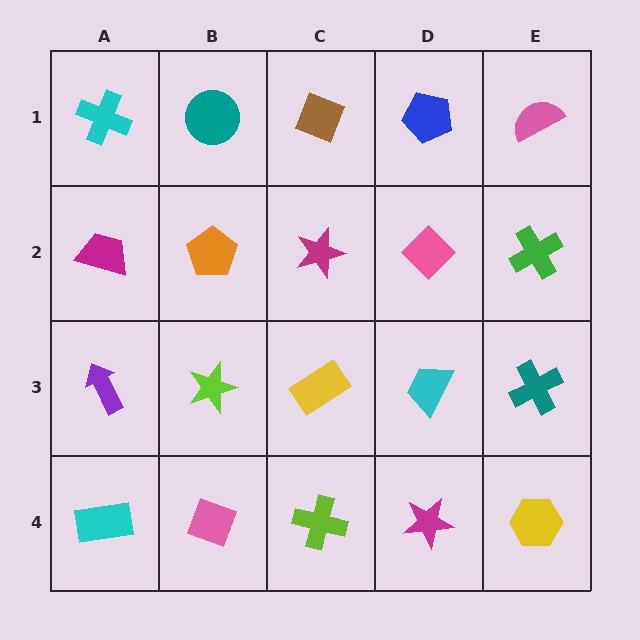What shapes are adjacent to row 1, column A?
A magenta trapezoid (row 2, column A), a teal circle (row 1, column B).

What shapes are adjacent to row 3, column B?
An orange pentagon (row 2, column B), a pink diamond (row 4, column B), a purple arrow (row 3, column A), a yellow rectangle (row 3, column C).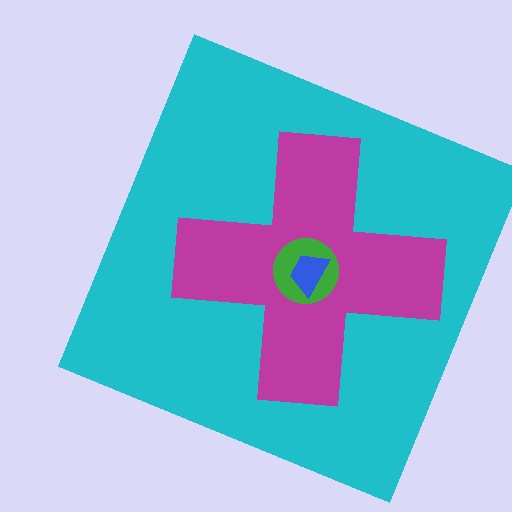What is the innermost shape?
The blue trapezoid.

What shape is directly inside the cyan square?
The magenta cross.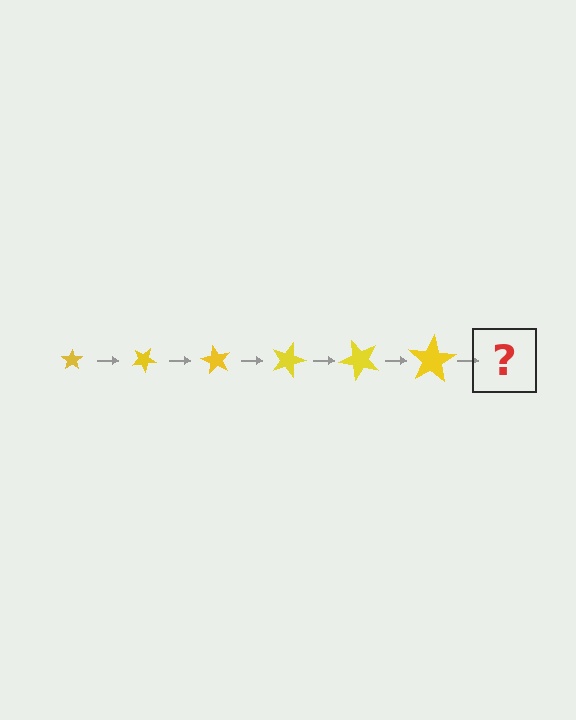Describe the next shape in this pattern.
It should be a star, larger than the previous one and rotated 180 degrees from the start.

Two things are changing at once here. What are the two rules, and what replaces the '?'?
The two rules are that the star grows larger each step and it rotates 30 degrees each step. The '?' should be a star, larger than the previous one and rotated 180 degrees from the start.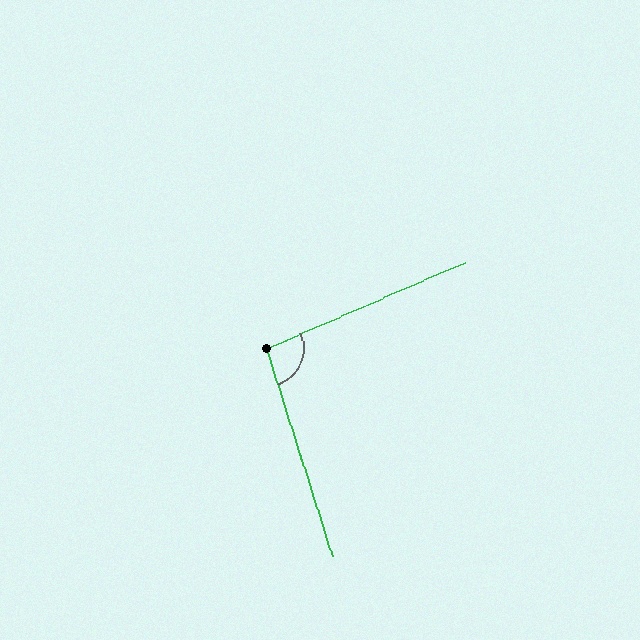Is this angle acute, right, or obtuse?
It is obtuse.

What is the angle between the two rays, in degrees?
Approximately 96 degrees.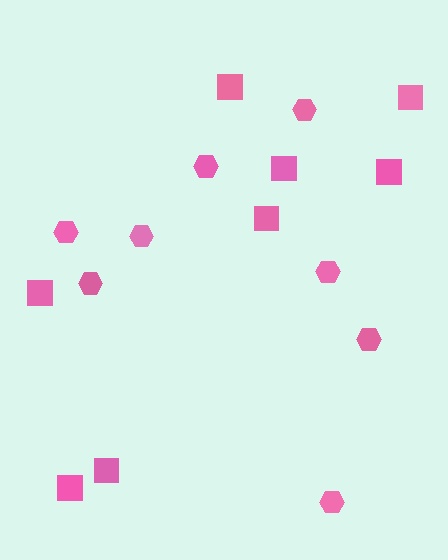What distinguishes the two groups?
There are 2 groups: one group of hexagons (8) and one group of squares (8).